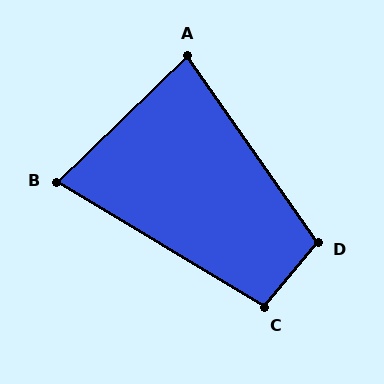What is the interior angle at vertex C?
Approximately 99 degrees (obtuse).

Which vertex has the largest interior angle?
D, at approximately 105 degrees.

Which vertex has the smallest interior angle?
B, at approximately 75 degrees.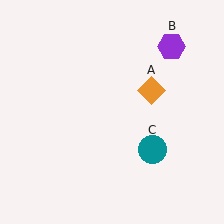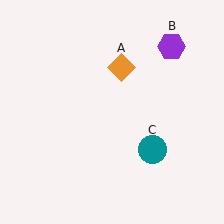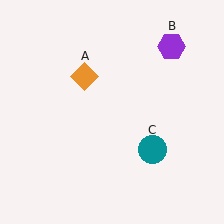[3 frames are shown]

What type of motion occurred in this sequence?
The orange diamond (object A) rotated counterclockwise around the center of the scene.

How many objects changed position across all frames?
1 object changed position: orange diamond (object A).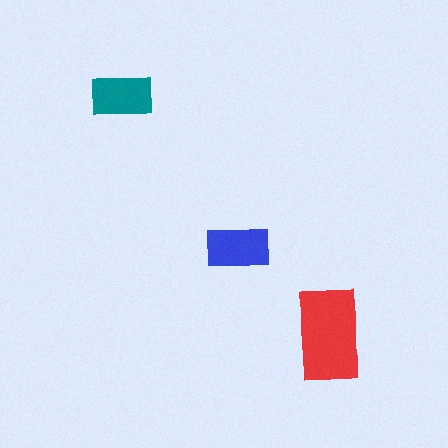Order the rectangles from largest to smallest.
the red one, the blue one, the teal one.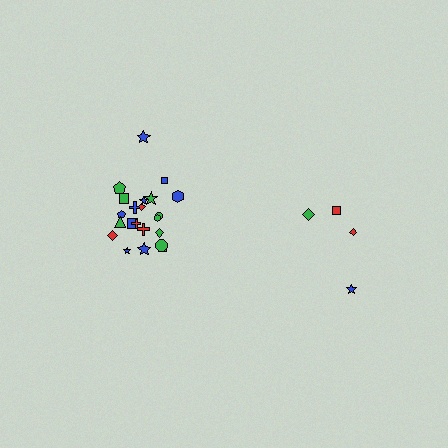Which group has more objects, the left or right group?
The left group.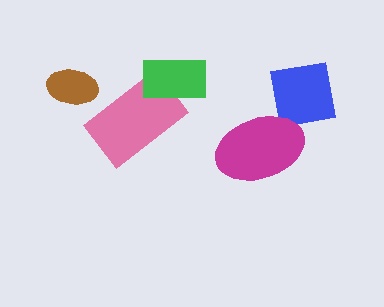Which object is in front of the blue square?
The magenta ellipse is in front of the blue square.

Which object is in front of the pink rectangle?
The green rectangle is in front of the pink rectangle.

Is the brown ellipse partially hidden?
No, no other shape covers it.